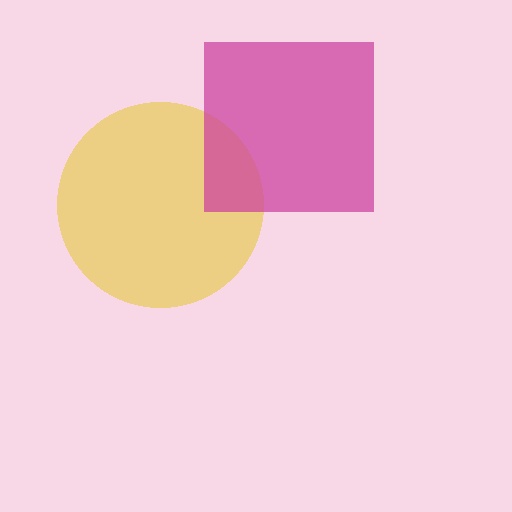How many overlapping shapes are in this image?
There are 2 overlapping shapes in the image.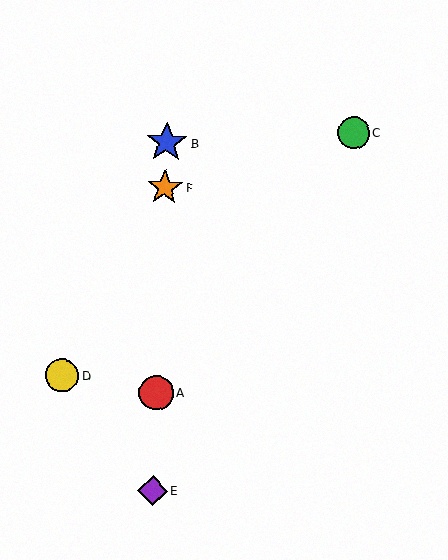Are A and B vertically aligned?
Yes, both are at x≈156.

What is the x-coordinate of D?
Object D is at x≈62.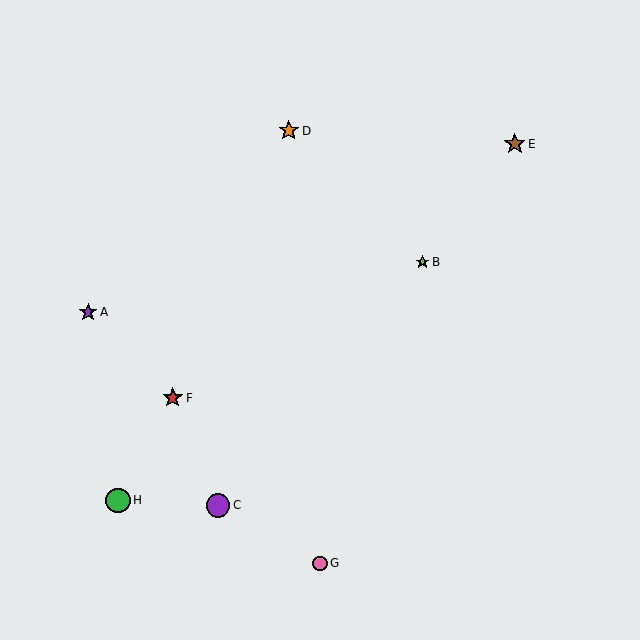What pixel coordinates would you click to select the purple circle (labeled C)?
Click at (218, 505) to select the purple circle C.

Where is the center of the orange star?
The center of the orange star is at (289, 131).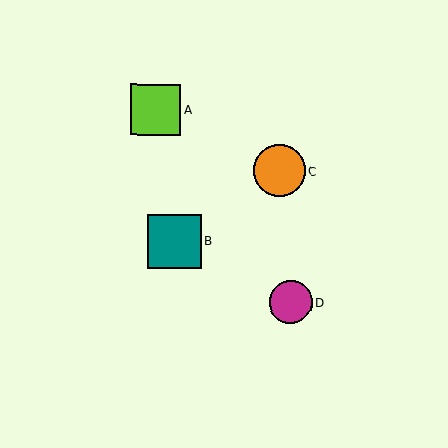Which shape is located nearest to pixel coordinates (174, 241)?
The teal square (labeled B) at (174, 241) is nearest to that location.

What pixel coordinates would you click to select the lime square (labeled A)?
Click at (155, 110) to select the lime square A.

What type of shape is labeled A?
Shape A is a lime square.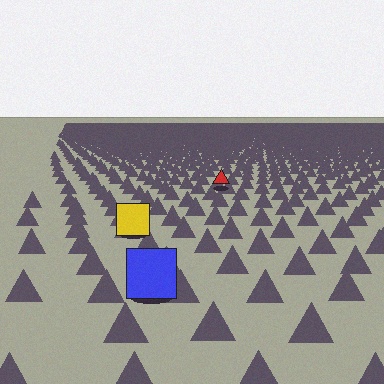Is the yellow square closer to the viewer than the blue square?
No. The blue square is closer — you can tell from the texture gradient: the ground texture is coarser near it.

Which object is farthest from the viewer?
The red triangle is farthest from the viewer. It appears smaller and the ground texture around it is denser.